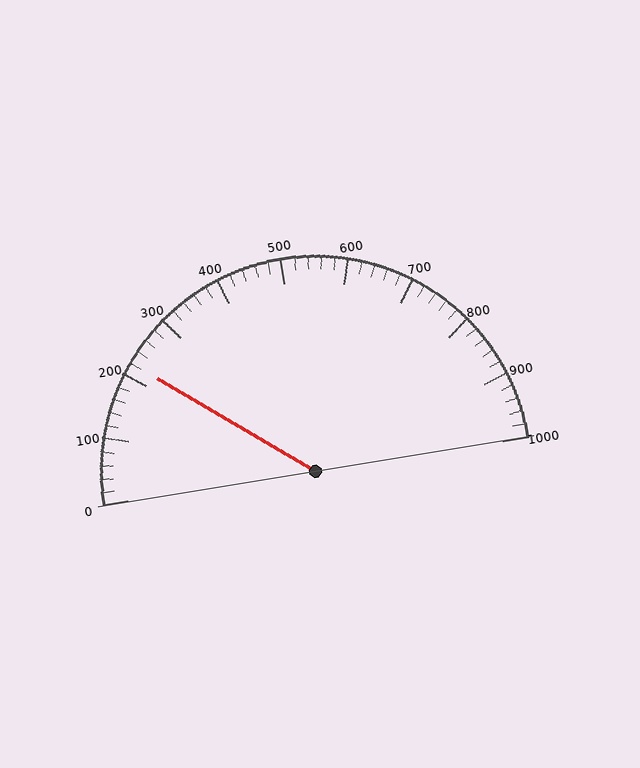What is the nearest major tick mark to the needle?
The nearest major tick mark is 200.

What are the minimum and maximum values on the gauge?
The gauge ranges from 0 to 1000.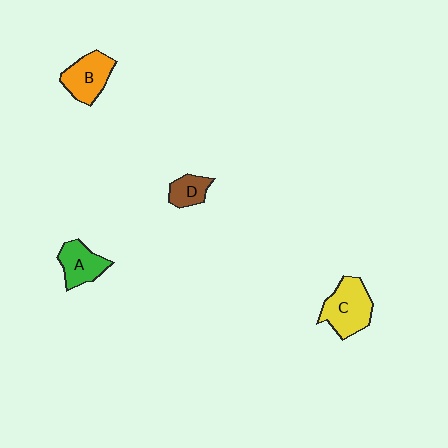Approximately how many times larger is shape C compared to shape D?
Approximately 2.0 times.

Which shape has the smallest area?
Shape D (brown).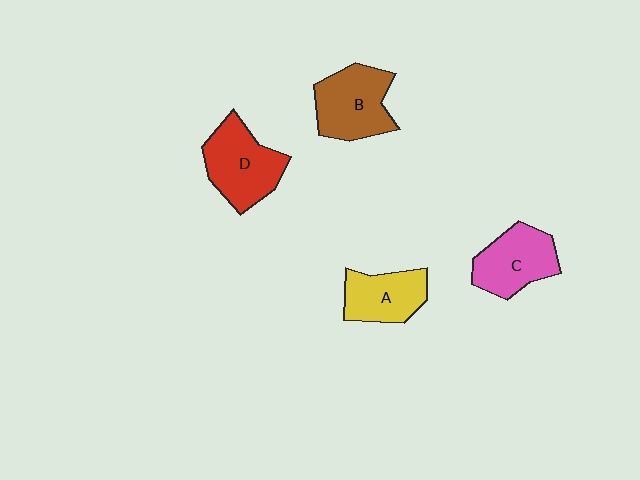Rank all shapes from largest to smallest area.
From largest to smallest: D (red), B (brown), C (pink), A (yellow).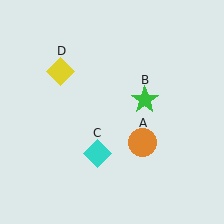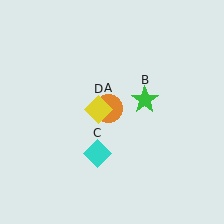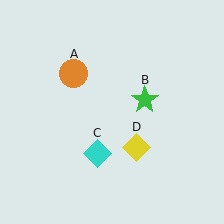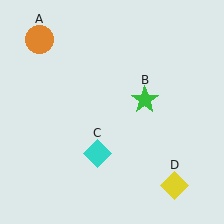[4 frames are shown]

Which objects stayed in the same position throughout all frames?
Green star (object B) and cyan diamond (object C) remained stationary.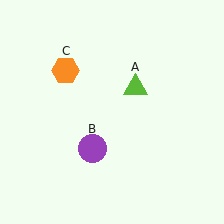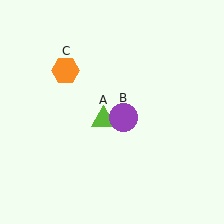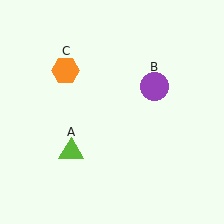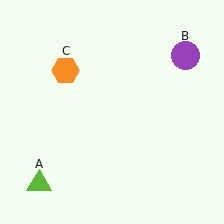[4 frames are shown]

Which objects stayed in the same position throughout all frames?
Orange hexagon (object C) remained stationary.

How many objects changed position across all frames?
2 objects changed position: lime triangle (object A), purple circle (object B).